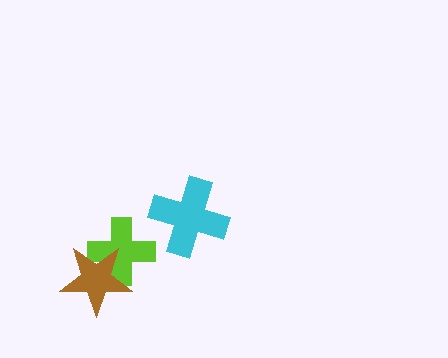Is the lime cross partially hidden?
Yes, it is partially covered by another shape.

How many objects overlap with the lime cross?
1 object overlaps with the lime cross.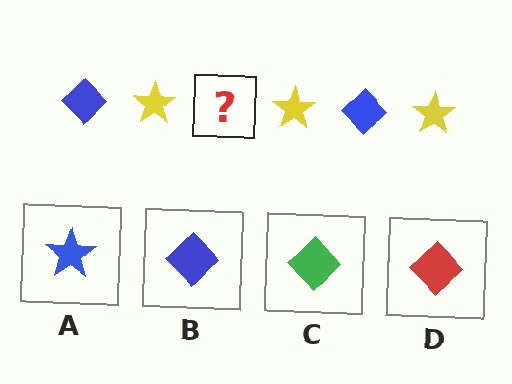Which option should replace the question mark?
Option B.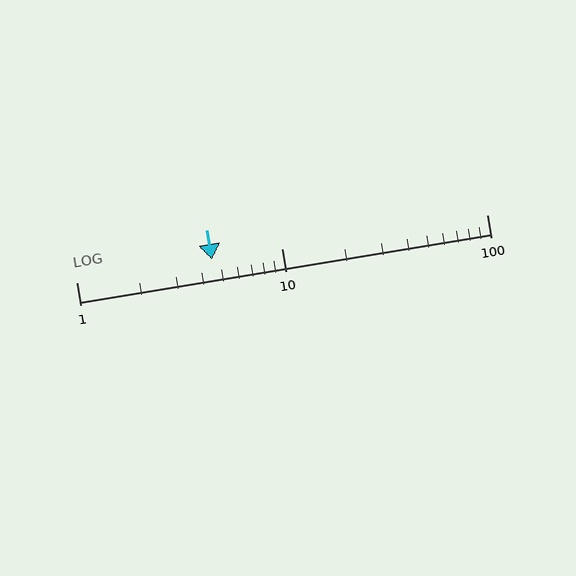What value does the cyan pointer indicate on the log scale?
The pointer indicates approximately 4.6.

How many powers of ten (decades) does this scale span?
The scale spans 2 decades, from 1 to 100.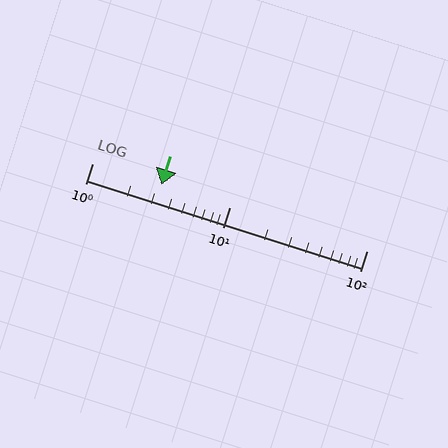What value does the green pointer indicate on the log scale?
The pointer indicates approximately 3.2.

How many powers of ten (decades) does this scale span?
The scale spans 2 decades, from 1 to 100.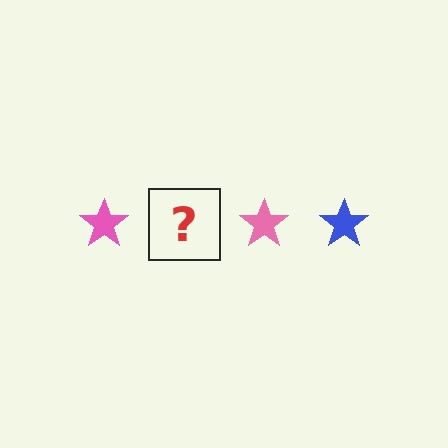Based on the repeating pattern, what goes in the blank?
The blank should be a blue star.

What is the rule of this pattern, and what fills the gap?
The rule is that the pattern cycles through pink, blue stars. The gap should be filled with a blue star.